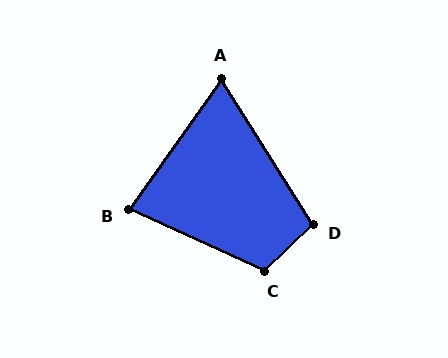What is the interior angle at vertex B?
Approximately 79 degrees (acute).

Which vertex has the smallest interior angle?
A, at approximately 68 degrees.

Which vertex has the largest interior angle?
C, at approximately 112 degrees.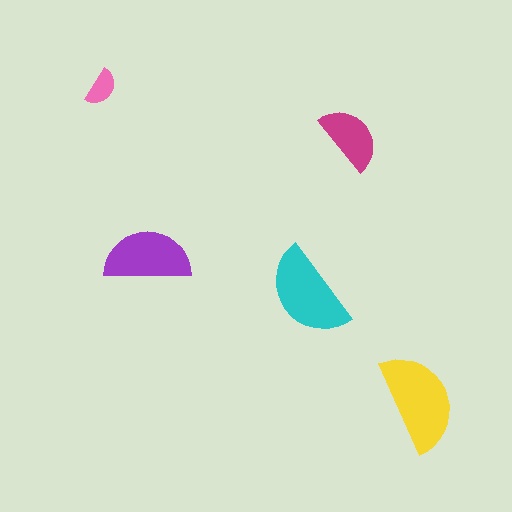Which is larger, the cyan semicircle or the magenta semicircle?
The cyan one.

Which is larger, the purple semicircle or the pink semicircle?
The purple one.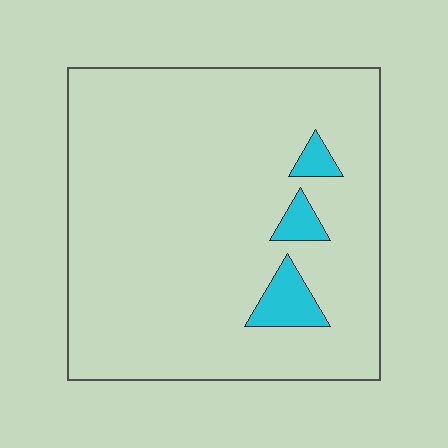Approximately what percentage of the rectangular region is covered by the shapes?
Approximately 5%.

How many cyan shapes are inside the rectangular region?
3.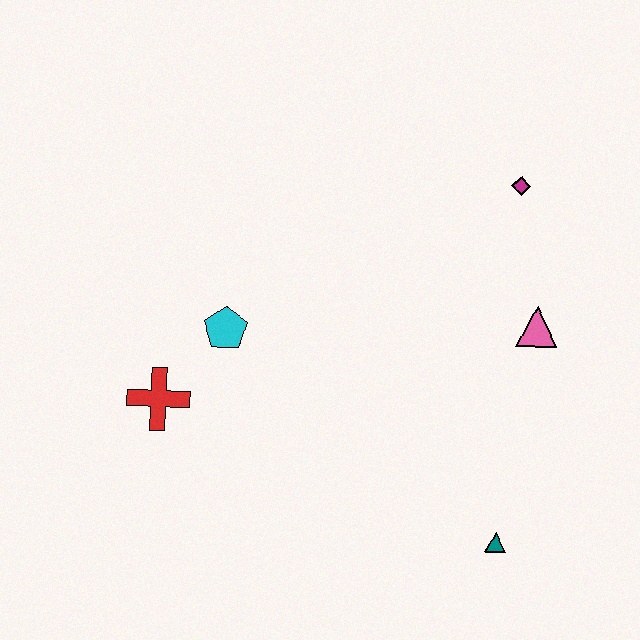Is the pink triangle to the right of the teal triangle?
Yes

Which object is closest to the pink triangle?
The magenta diamond is closest to the pink triangle.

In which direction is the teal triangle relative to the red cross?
The teal triangle is to the right of the red cross.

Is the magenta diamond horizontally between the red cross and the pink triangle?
Yes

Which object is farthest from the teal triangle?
The red cross is farthest from the teal triangle.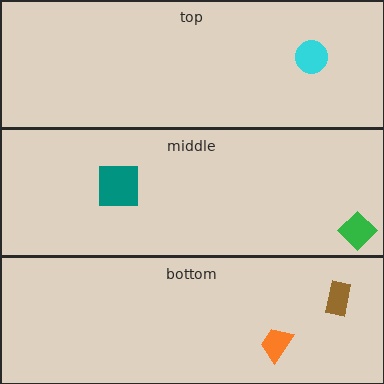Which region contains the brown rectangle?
The bottom region.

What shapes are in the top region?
The cyan circle.